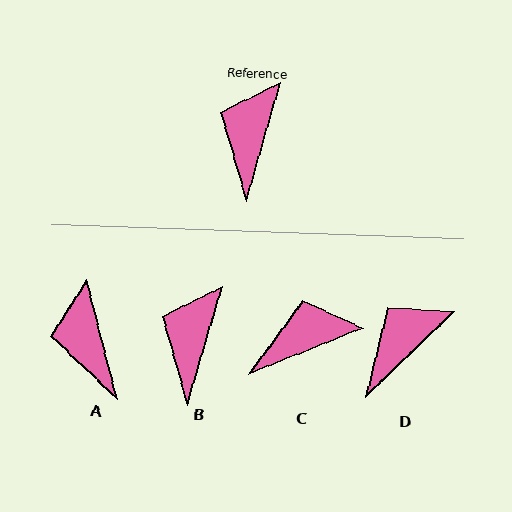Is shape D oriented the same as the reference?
No, it is off by about 30 degrees.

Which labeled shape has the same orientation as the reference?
B.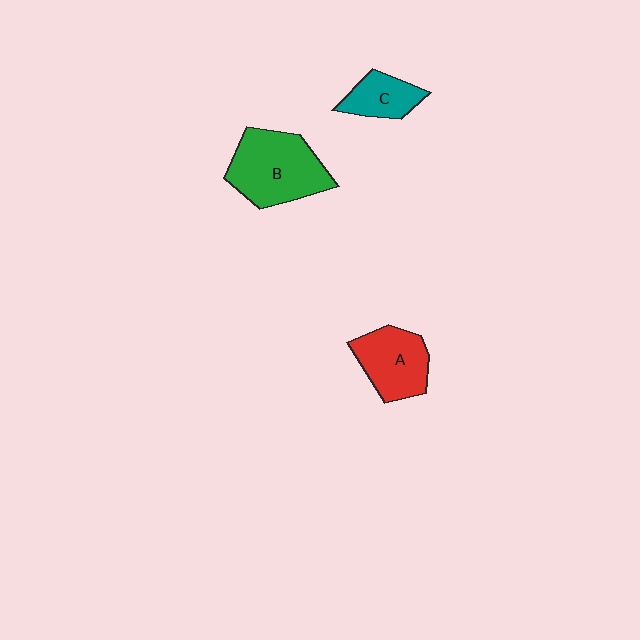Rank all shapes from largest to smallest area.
From largest to smallest: B (green), A (red), C (teal).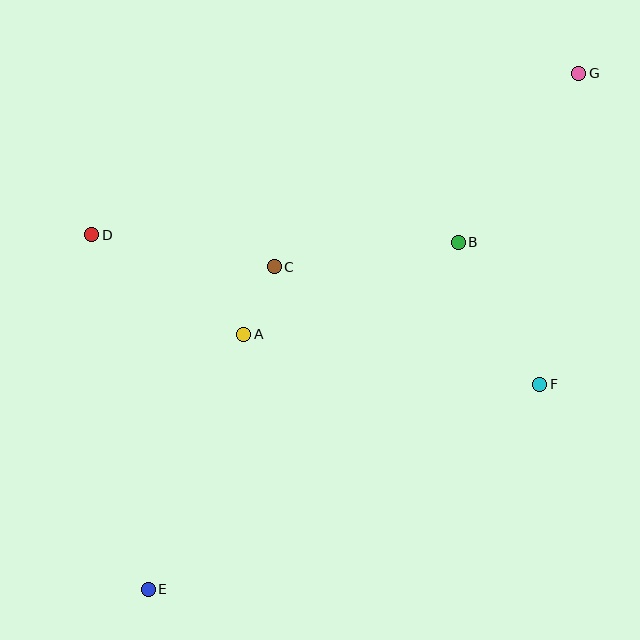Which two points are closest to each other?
Points A and C are closest to each other.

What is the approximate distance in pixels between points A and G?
The distance between A and G is approximately 425 pixels.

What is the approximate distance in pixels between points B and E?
The distance between B and E is approximately 465 pixels.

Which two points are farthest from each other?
Points E and G are farthest from each other.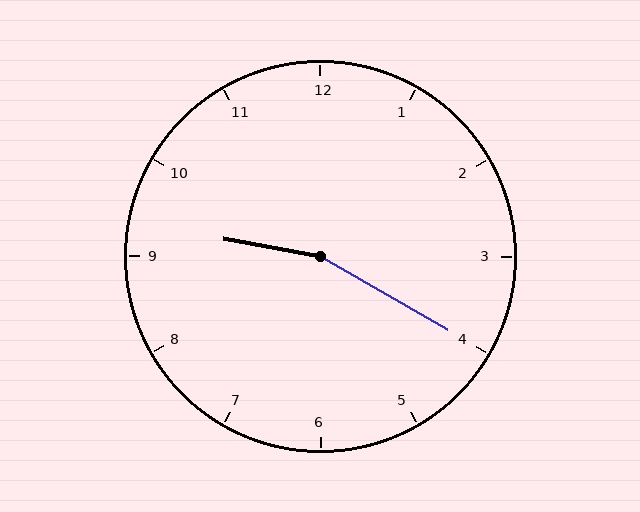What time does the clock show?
9:20.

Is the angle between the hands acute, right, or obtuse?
It is obtuse.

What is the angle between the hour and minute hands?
Approximately 160 degrees.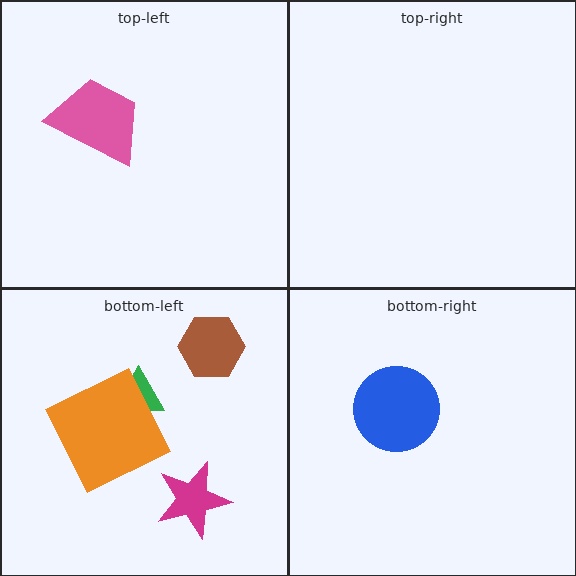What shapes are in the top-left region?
The pink trapezoid.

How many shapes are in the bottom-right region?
1.